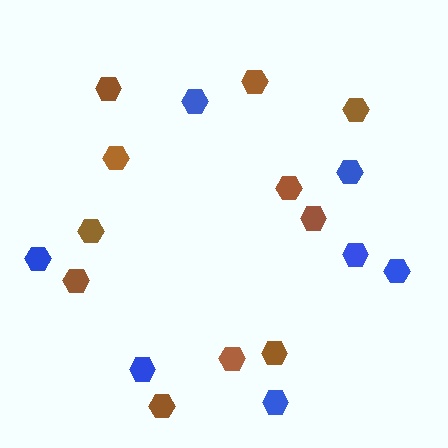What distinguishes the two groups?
There are 2 groups: one group of brown hexagons (11) and one group of blue hexagons (7).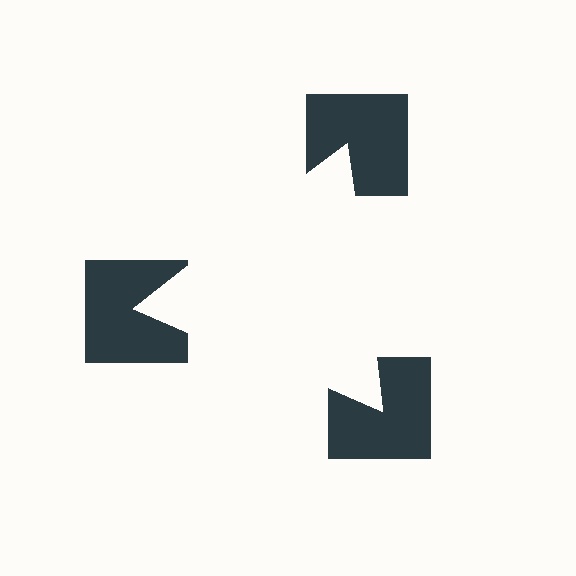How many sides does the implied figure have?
3 sides.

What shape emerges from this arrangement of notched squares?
An illusory triangle — its edges are inferred from the aligned wedge cuts in the notched squares, not physically drawn.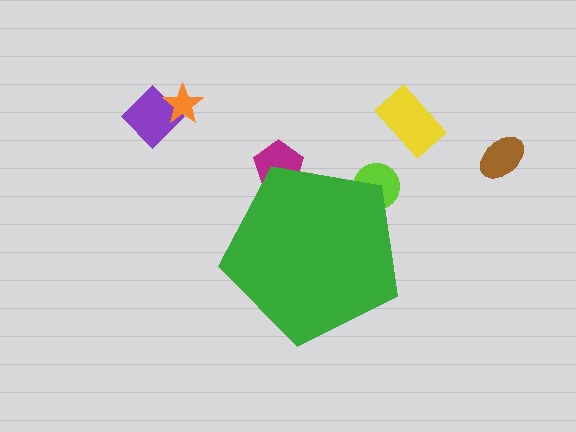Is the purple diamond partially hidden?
No, the purple diamond is fully visible.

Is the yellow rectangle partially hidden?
No, the yellow rectangle is fully visible.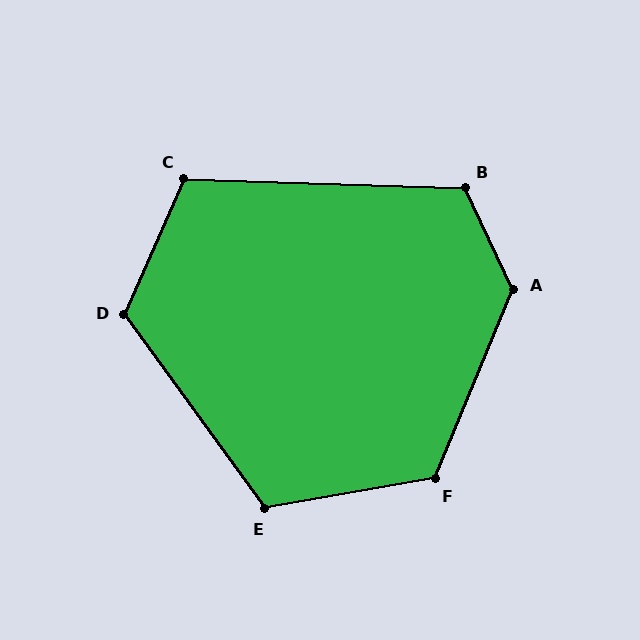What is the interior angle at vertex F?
Approximately 122 degrees (obtuse).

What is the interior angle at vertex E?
Approximately 116 degrees (obtuse).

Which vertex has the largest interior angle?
A, at approximately 132 degrees.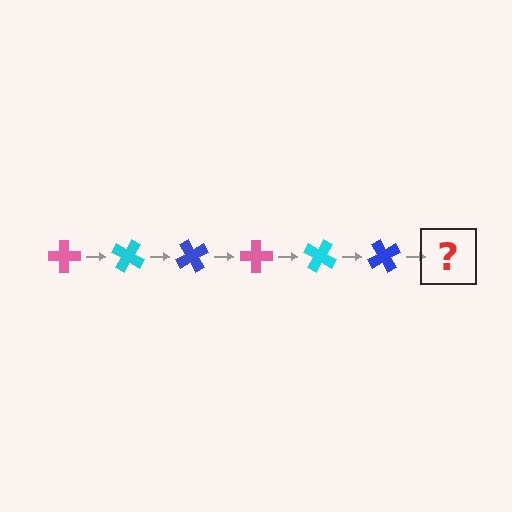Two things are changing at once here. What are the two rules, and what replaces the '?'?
The two rules are that it rotates 30 degrees each step and the color cycles through pink, cyan, and blue. The '?' should be a pink cross, rotated 180 degrees from the start.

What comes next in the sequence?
The next element should be a pink cross, rotated 180 degrees from the start.